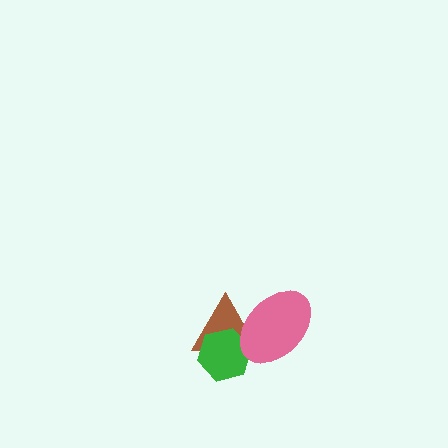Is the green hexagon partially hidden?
Yes, it is partially covered by another shape.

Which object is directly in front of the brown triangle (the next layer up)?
The green hexagon is directly in front of the brown triangle.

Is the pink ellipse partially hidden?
No, no other shape covers it.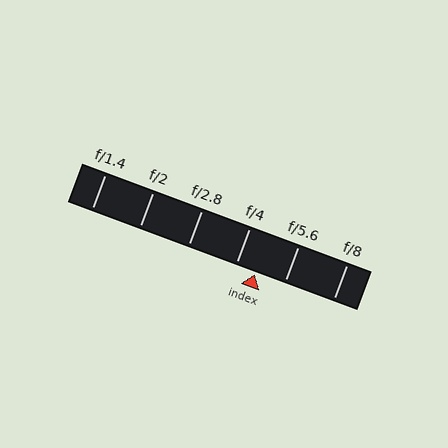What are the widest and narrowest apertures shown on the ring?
The widest aperture shown is f/1.4 and the narrowest is f/8.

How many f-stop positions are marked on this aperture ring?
There are 6 f-stop positions marked.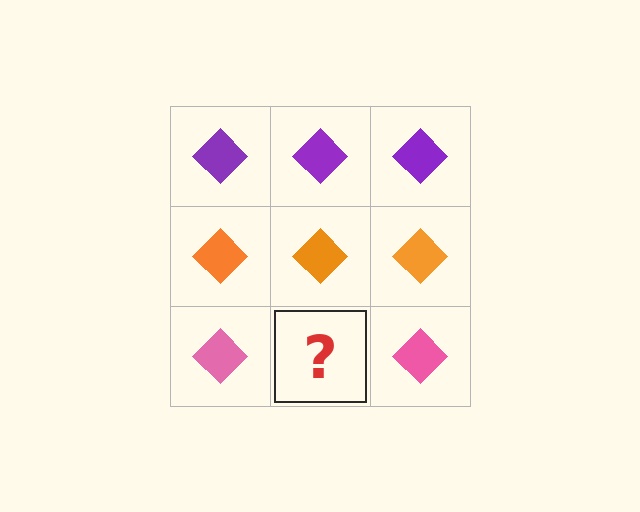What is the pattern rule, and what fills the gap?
The rule is that each row has a consistent color. The gap should be filled with a pink diamond.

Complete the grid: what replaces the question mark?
The question mark should be replaced with a pink diamond.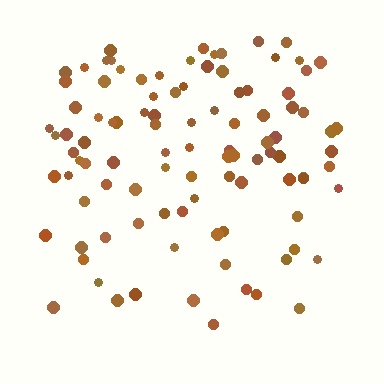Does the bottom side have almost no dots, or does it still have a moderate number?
Still a moderate number, just noticeably fewer than the top.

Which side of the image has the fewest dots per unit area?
The bottom.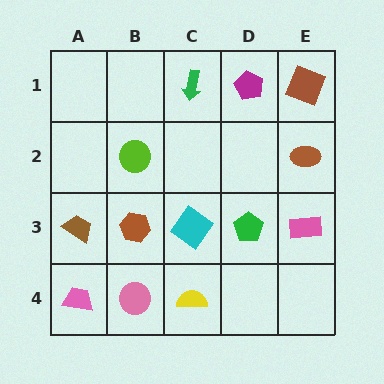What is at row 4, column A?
A pink trapezoid.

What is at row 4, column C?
A yellow semicircle.